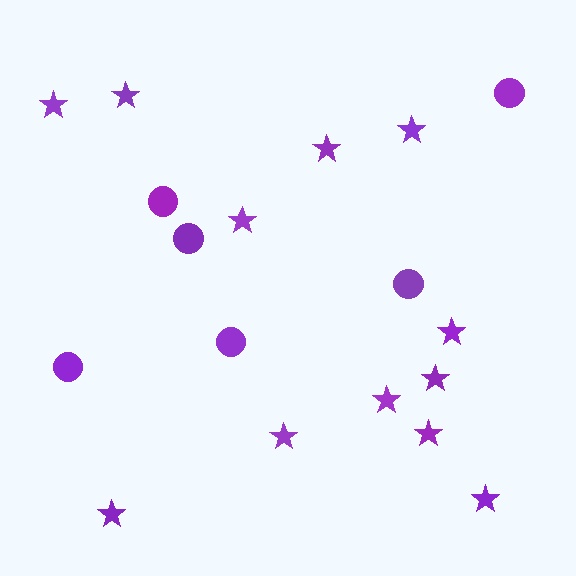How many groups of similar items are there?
There are 2 groups: one group of circles (6) and one group of stars (12).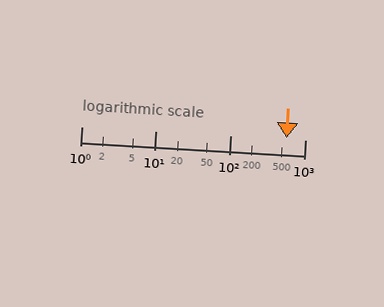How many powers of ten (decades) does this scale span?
The scale spans 3 decades, from 1 to 1000.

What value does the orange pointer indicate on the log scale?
The pointer indicates approximately 570.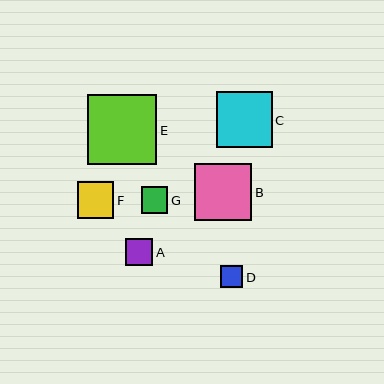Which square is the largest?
Square E is the largest with a size of approximately 70 pixels.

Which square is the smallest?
Square D is the smallest with a size of approximately 22 pixels.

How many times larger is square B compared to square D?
Square B is approximately 2.7 times the size of square D.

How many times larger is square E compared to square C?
Square E is approximately 1.2 times the size of square C.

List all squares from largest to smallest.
From largest to smallest: E, B, C, F, A, G, D.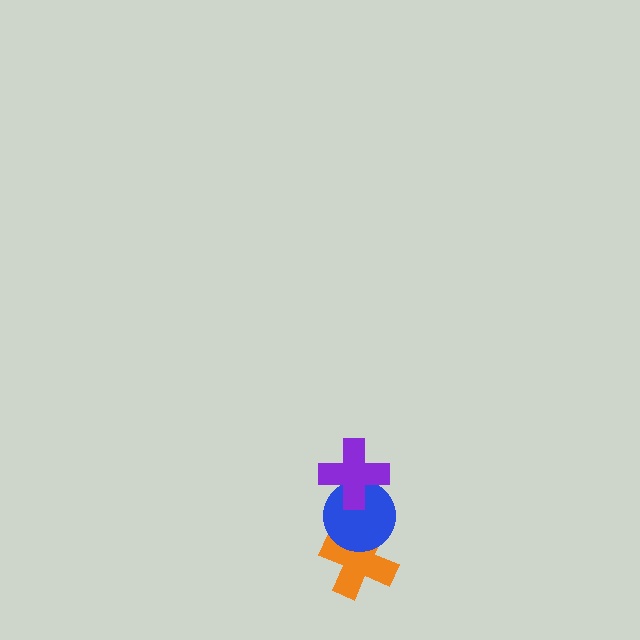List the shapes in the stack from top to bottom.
From top to bottom: the purple cross, the blue circle, the orange cross.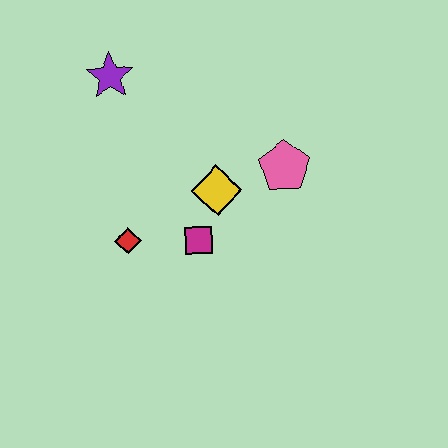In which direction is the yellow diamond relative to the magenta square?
The yellow diamond is above the magenta square.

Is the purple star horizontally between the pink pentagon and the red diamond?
No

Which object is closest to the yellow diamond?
The magenta square is closest to the yellow diamond.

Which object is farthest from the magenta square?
The purple star is farthest from the magenta square.